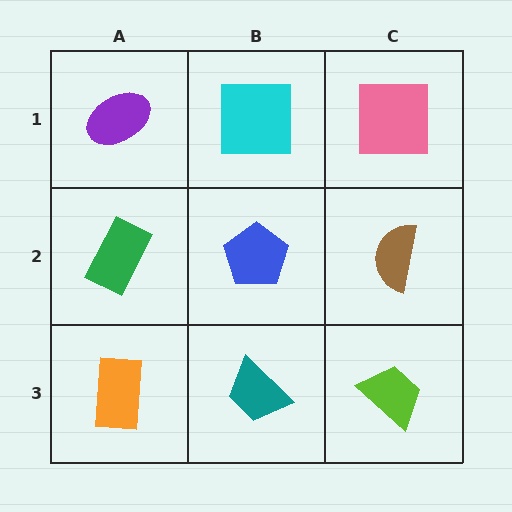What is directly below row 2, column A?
An orange rectangle.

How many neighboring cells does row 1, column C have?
2.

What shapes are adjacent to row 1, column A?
A green rectangle (row 2, column A), a cyan square (row 1, column B).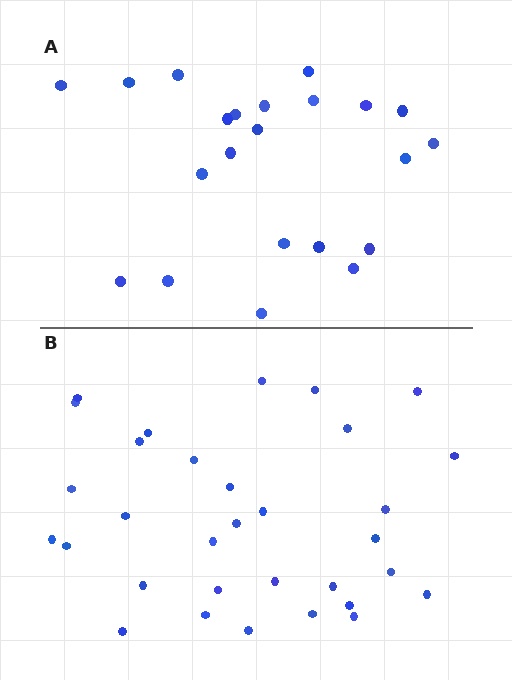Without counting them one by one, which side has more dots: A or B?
Region B (the bottom region) has more dots.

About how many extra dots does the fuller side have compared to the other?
Region B has roughly 10 or so more dots than region A.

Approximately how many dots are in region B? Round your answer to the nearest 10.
About 30 dots. (The exact count is 32, which rounds to 30.)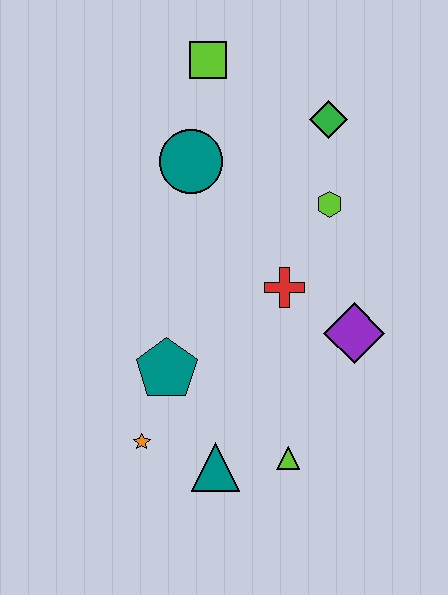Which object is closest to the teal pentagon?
The orange star is closest to the teal pentagon.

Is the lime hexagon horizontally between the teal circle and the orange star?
No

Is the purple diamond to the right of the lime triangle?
Yes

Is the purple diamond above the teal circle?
No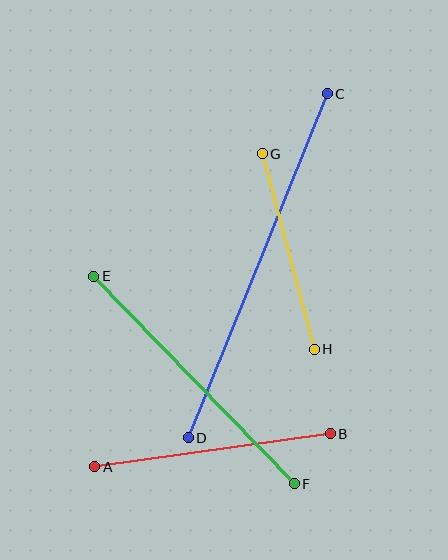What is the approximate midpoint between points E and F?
The midpoint is at approximately (194, 380) pixels.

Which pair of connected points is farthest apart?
Points C and D are farthest apart.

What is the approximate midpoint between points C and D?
The midpoint is at approximately (258, 266) pixels.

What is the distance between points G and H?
The distance is approximately 202 pixels.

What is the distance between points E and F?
The distance is approximately 288 pixels.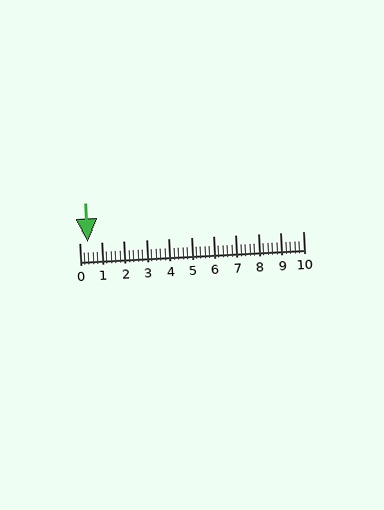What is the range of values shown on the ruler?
The ruler shows values from 0 to 10.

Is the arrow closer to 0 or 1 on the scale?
The arrow is closer to 0.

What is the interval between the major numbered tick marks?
The major tick marks are spaced 1 units apart.